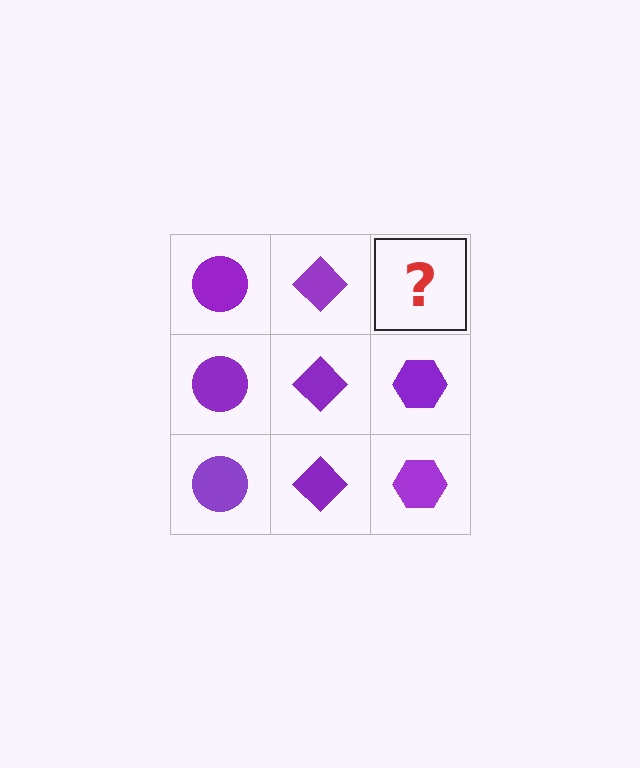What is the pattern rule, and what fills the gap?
The rule is that each column has a consistent shape. The gap should be filled with a purple hexagon.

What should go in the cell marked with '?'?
The missing cell should contain a purple hexagon.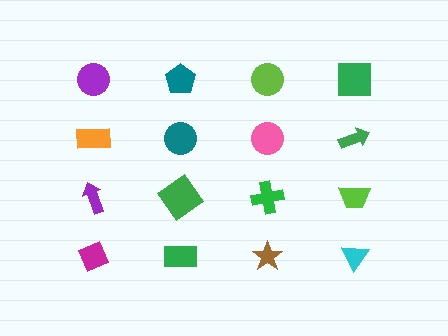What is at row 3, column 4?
A lime trapezoid.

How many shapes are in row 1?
4 shapes.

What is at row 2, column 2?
A teal circle.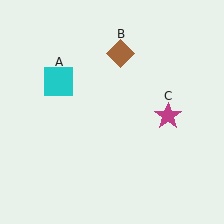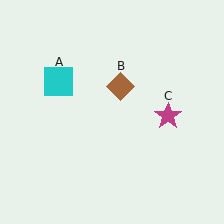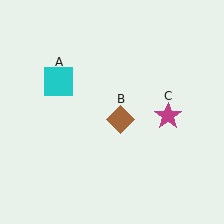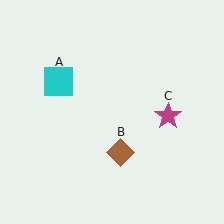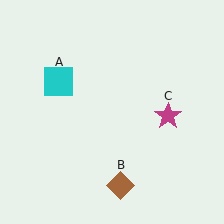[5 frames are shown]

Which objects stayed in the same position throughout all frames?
Cyan square (object A) and magenta star (object C) remained stationary.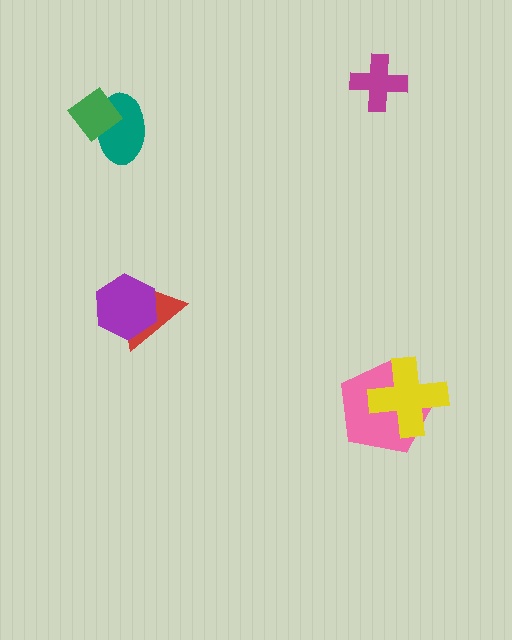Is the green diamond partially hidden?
No, no other shape covers it.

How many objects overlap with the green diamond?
1 object overlaps with the green diamond.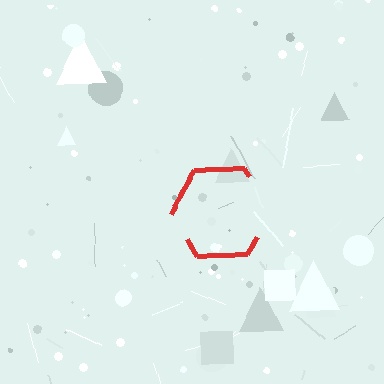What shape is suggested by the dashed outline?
The dashed outline suggests a hexagon.